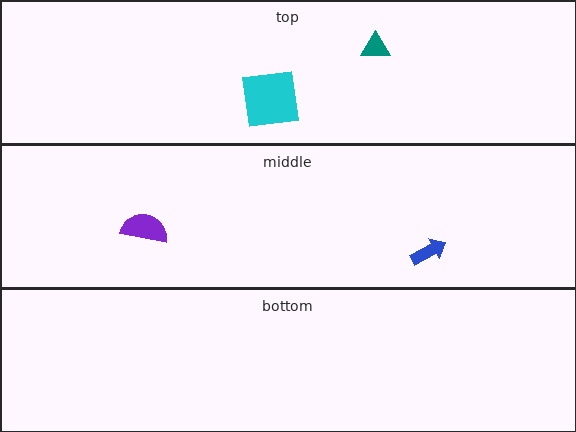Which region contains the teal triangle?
The top region.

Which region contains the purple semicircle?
The middle region.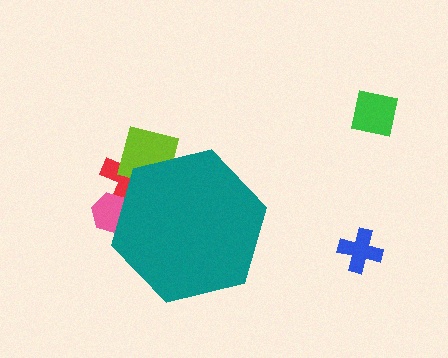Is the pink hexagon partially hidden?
Yes, the pink hexagon is partially hidden behind the teal hexagon.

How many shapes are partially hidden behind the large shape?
3 shapes are partially hidden.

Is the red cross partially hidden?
Yes, the red cross is partially hidden behind the teal hexagon.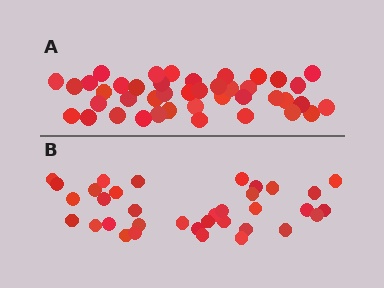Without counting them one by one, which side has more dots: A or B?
Region A (the top region) has more dots.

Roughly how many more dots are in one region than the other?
Region A has roughly 8 or so more dots than region B.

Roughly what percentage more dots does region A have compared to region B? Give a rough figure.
About 20% more.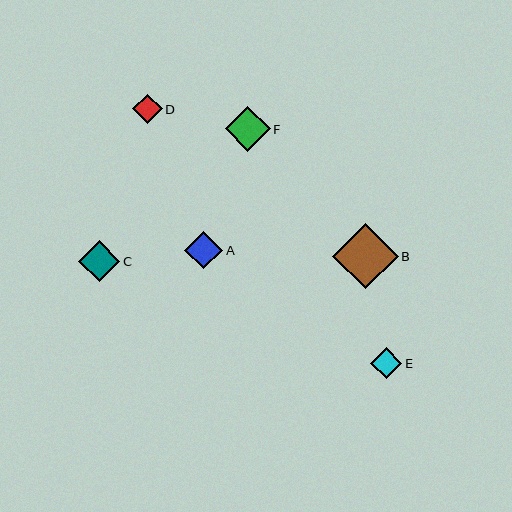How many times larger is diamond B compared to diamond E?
Diamond B is approximately 2.1 times the size of diamond E.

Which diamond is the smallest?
Diamond D is the smallest with a size of approximately 29 pixels.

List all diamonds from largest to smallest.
From largest to smallest: B, F, C, A, E, D.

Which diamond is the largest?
Diamond B is the largest with a size of approximately 65 pixels.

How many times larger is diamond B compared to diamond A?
Diamond B is approximately 1.7 times the size of diamond A.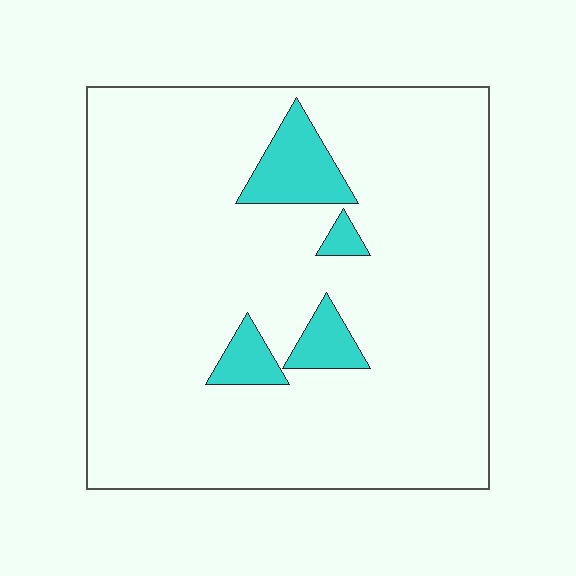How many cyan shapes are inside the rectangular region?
4.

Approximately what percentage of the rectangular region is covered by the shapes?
Approximately 10%.